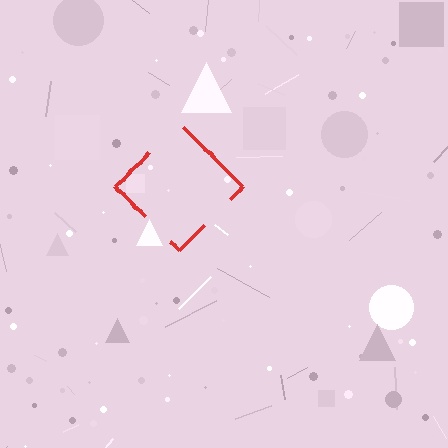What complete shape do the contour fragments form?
The contour fragments form a diamond.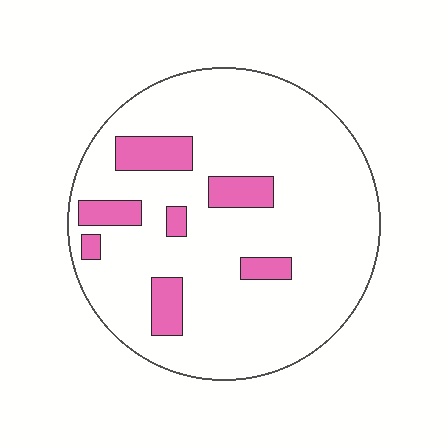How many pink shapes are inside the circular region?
7.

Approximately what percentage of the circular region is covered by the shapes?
Approximately 15%.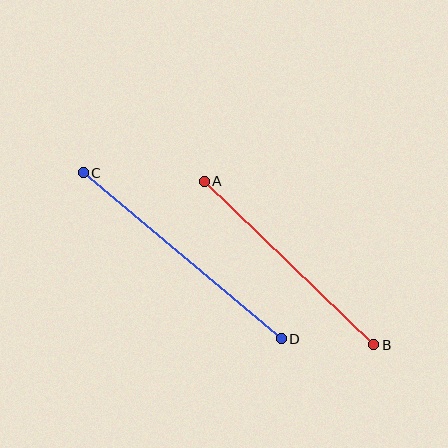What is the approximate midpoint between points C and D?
The midpoint is at approximately (182, 256) pixels.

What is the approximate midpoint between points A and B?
The midpoint is at approximately (289, 263) pixels.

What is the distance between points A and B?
The distance is approximately 236 pixels.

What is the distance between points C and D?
The distance is approximately 258 pixels.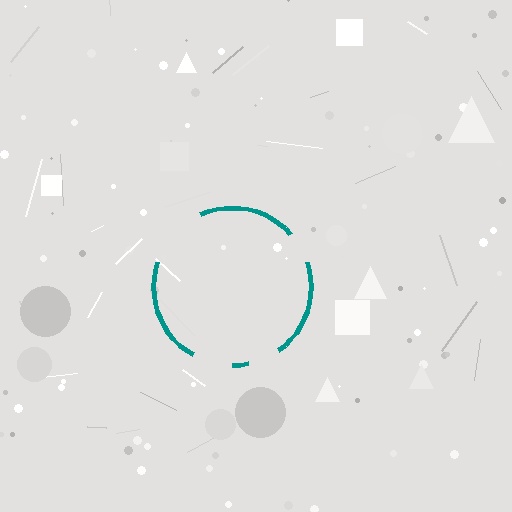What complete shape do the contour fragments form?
The contour fragments form a circle.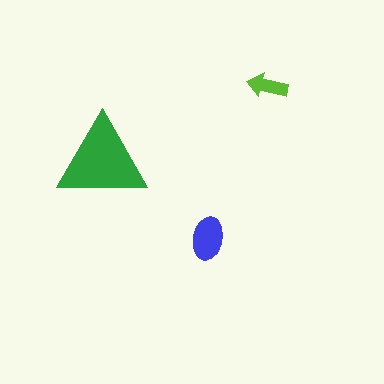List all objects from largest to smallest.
The green triangle, the blue ellipse, the lime arrow.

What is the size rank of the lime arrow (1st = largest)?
3rd.